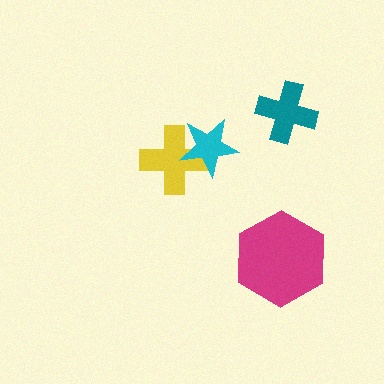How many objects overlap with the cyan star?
1 object overlaps with the cyan star.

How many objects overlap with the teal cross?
0 objects overlap with the teal cross.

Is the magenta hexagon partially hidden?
No, no other shape covers it.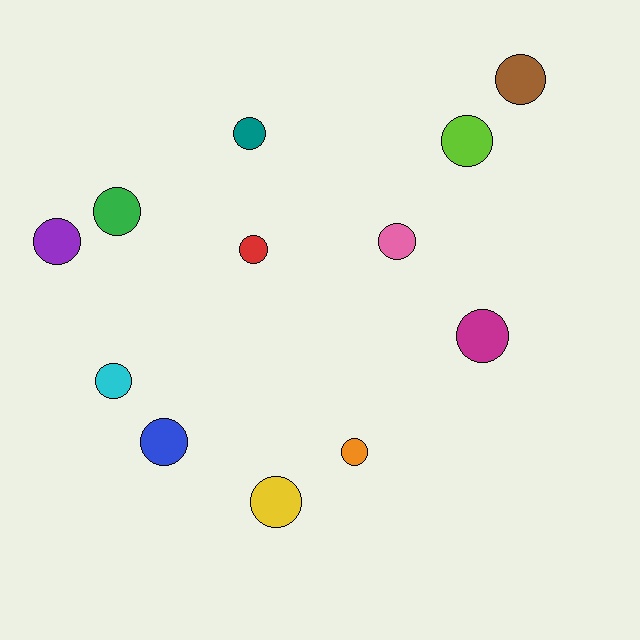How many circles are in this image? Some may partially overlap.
There are 12 circles.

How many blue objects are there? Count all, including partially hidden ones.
There is 1 blue object.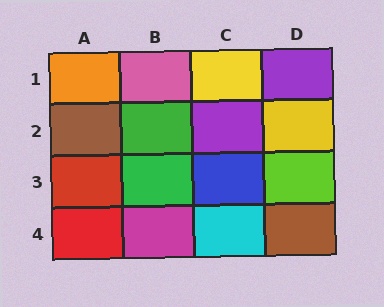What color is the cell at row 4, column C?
Cyan.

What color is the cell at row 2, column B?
Green.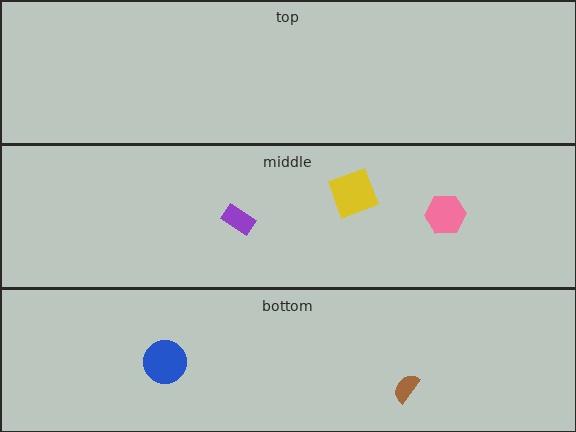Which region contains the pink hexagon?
The middle region.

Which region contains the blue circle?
The bottom region.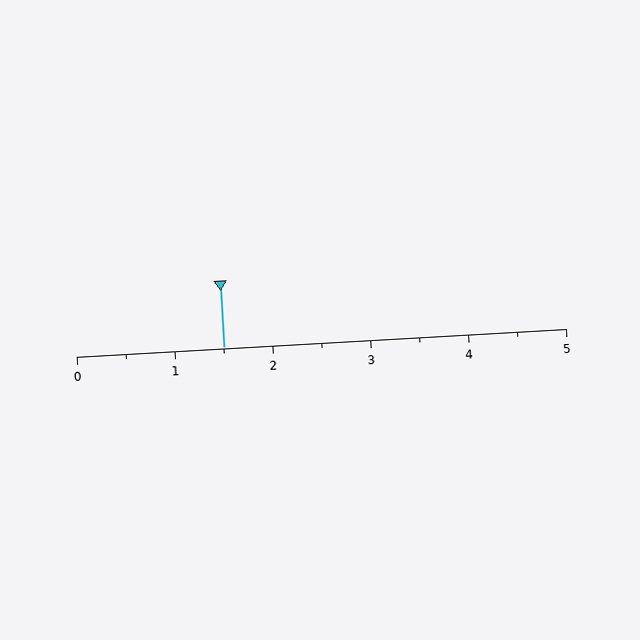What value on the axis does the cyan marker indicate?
The marker indicates approximately 1.5.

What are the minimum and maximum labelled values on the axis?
The axis runs from 0 to 5.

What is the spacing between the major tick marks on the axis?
The major ticks are spaced 1 apart.